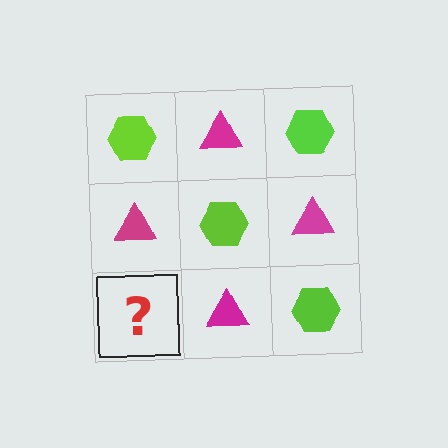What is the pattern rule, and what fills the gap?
The rule is that it alternates lime hexagon and magenta triangle in a checkerboard pattern. The gap should be filled with a lime hexagon.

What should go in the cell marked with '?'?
The missing cell should contain a lime hexagon.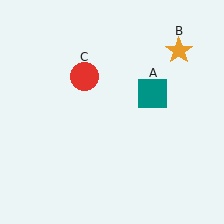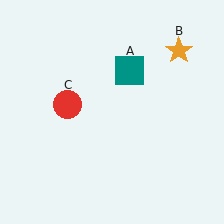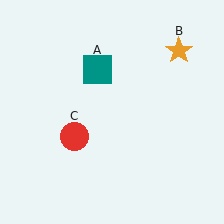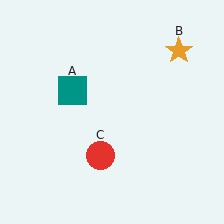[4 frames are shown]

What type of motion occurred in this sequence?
The teal square (object A), red circle (object C) rotated counterclockwise around the center of the scene.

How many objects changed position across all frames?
2 objects changed position: teal square (object A), red circle (object C).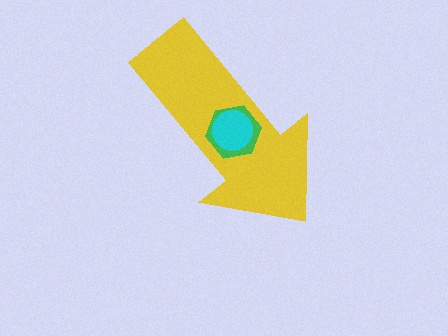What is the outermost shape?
The yellow arrow.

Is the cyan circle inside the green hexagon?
Yes.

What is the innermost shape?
The cyan circle.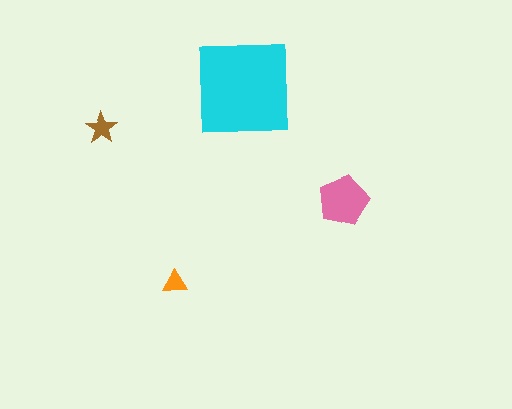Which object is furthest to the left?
The brown star is leftmost.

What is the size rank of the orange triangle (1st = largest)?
4th.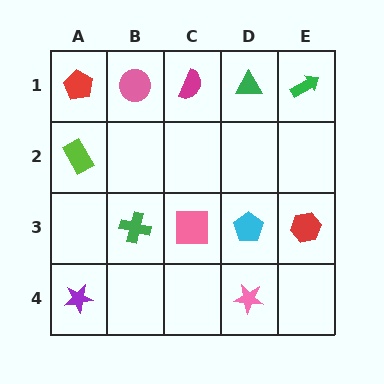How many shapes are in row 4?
2 shapes.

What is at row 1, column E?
A green arrow.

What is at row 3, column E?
A red hexagon.